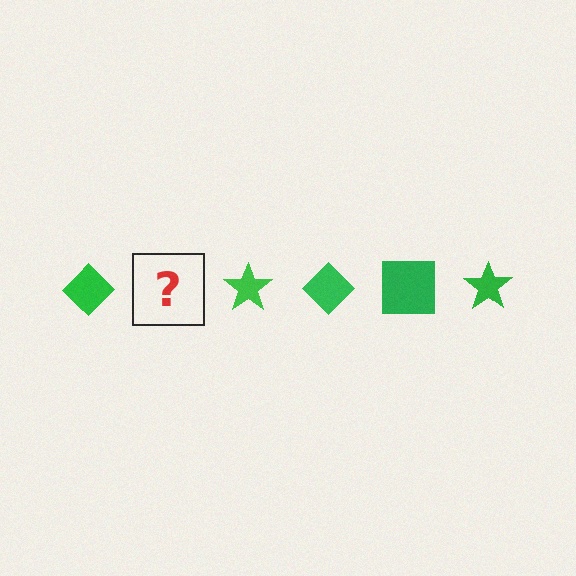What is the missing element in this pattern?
The missing element is a green square.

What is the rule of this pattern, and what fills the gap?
The rule is that the pattern cycles through diamond, square, star shapes in green. The gap should be filled with a green square.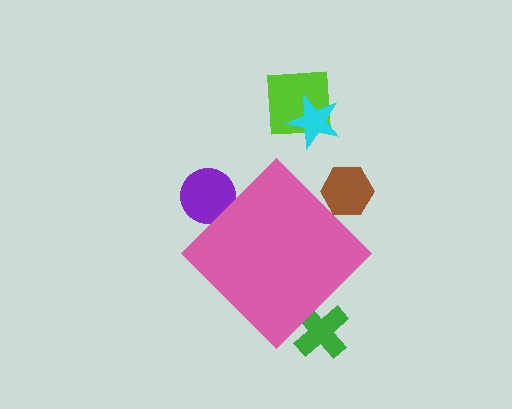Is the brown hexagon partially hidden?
Yes, the brown hexagon is partially hidden behind the pink diamond.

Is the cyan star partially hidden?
No, the cyan star is fully visible.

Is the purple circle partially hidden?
Yes, the purple circle is partially hidden behind the pink diamond.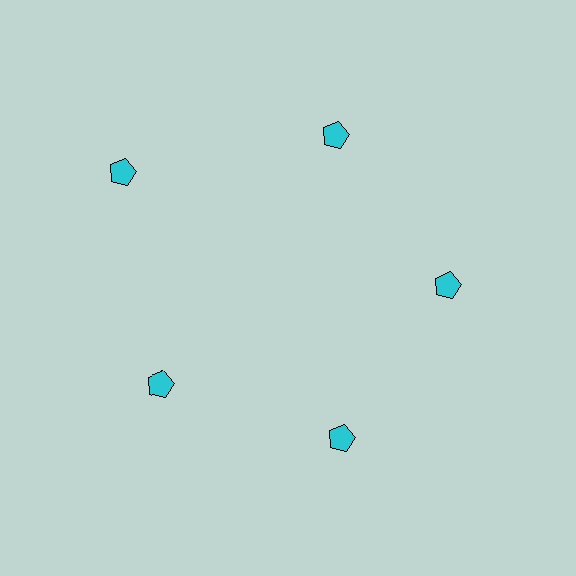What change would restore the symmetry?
The symmetry would be restored by moving it inward, back onto the ring so that all 5 pentagons sit at equal angles and equal distance from the center.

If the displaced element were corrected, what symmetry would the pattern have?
It would have 5-fold rotational symmetry — the pattern would map onto itself every 72 degrees.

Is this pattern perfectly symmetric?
No. The 5 cyan pentagons are arranged in a ring, but one element near the 10 o'clock position is pushed outward from the center, breaking the 5-fold rotational symmetry.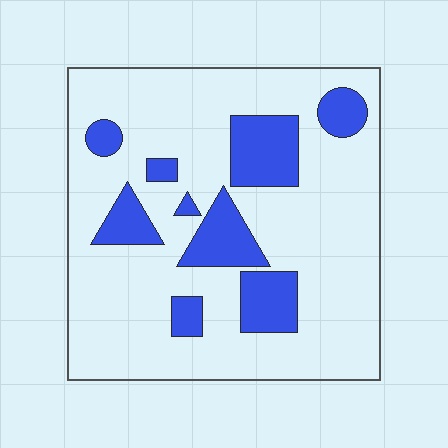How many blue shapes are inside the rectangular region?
9.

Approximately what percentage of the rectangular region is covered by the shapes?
Approximately 20%.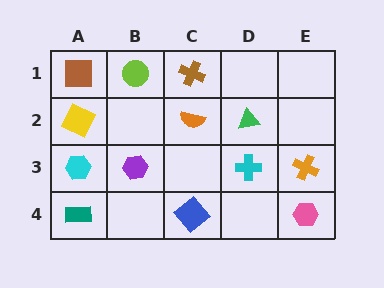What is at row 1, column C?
A brown cross.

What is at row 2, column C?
An orange semicircle.